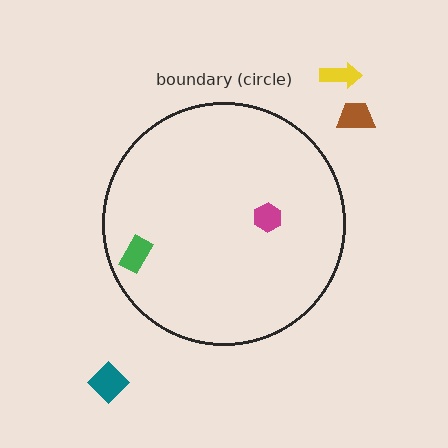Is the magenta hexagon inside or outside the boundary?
Inside.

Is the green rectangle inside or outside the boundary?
Inside.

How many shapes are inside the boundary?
2 inside, 3 outside.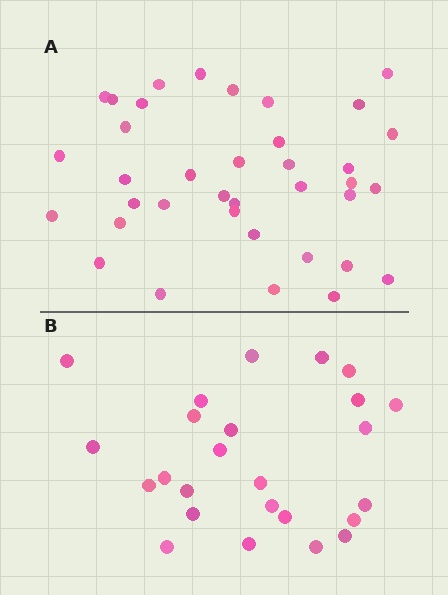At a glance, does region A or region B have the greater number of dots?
Region A (the top region) has more dots.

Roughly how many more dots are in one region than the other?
Region A has roughly 12 or so more dots than region B.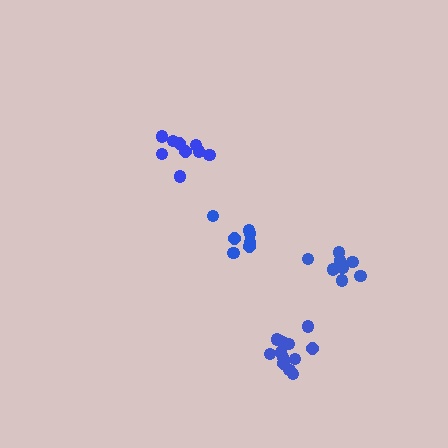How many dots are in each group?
Group 1: 13 dots, Group 2: 7 dots, Group 3: 9 dots, Group 4: 8 dots (37 total).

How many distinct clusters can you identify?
There are 4 distinct clusters.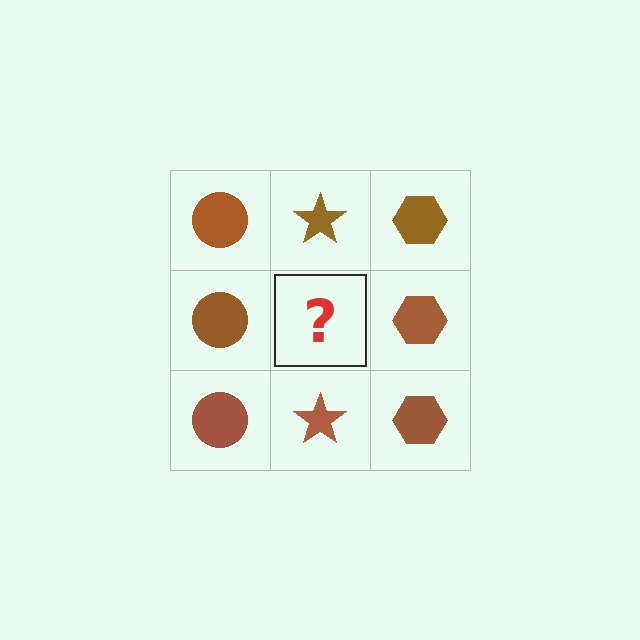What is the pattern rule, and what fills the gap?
The rule is that each column has a consistent shape. The gap should be filled with a brown star.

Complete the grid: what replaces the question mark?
The question mark should be replaced with a brown star.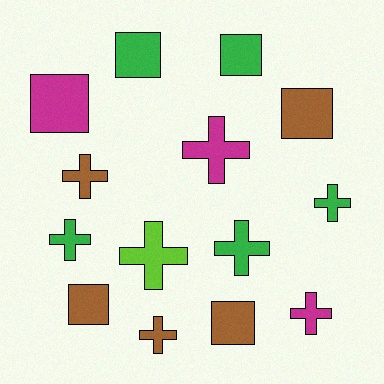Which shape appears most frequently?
Cross, with 8 objects.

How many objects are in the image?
There are 14 objects.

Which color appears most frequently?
Green, with 5 objects.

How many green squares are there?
There are 2 green squares.